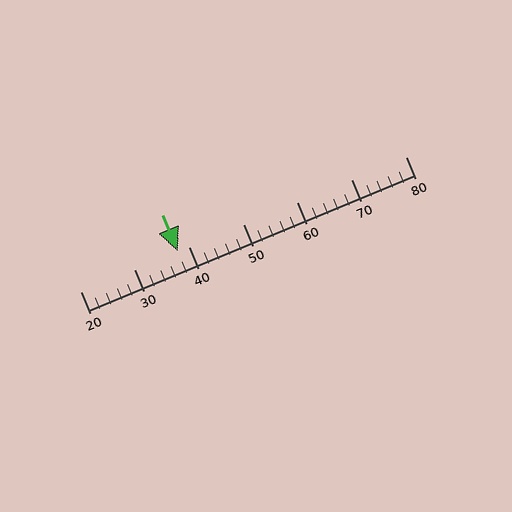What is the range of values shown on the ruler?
The ruler shows values from 20 to 80.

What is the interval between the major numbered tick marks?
The major tick marks are spaced 10 units apart.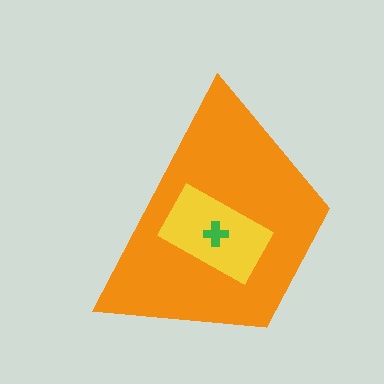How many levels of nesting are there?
3.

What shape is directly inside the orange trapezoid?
The yellow rectangle.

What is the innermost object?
The green cross.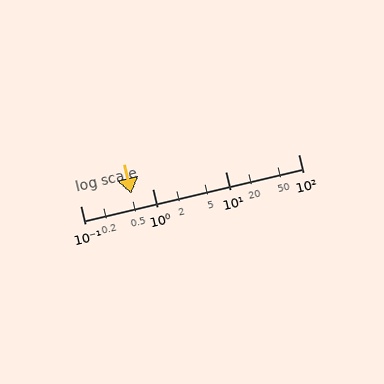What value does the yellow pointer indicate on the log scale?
The pointer indicates approximately 0.5.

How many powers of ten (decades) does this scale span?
The scale spans 3 decades, from 0.1 to 100.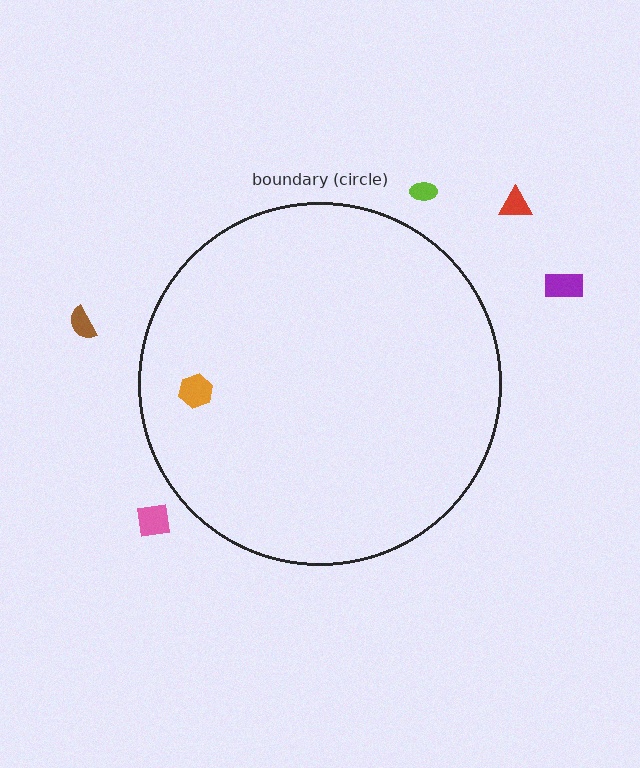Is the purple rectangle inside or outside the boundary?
Outside.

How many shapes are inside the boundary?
1 inside, 5 outside.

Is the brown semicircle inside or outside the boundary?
Outside.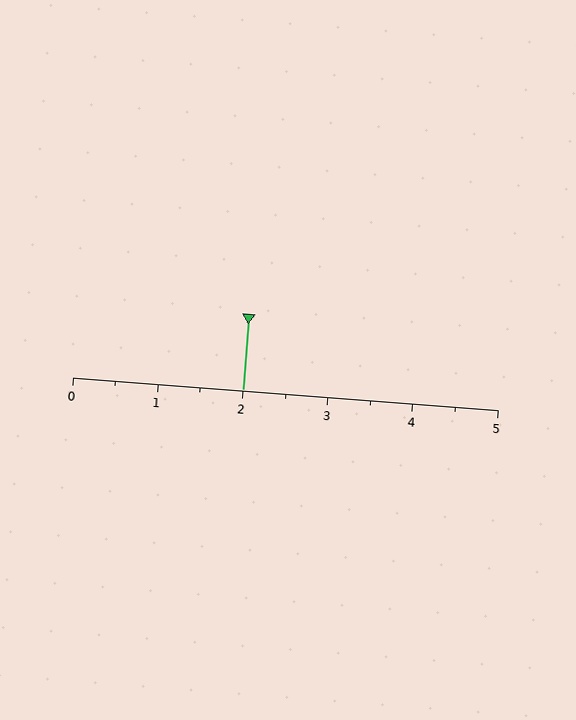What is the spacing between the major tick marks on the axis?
The major ticks are spaced 1 apart.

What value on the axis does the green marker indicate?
The marker indicates approximately 2.